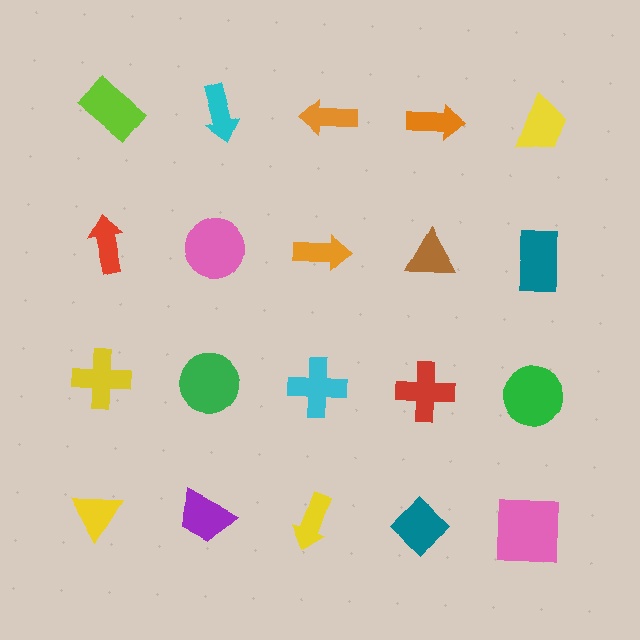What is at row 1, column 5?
A yellow trapezoid.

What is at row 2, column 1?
A red arrow.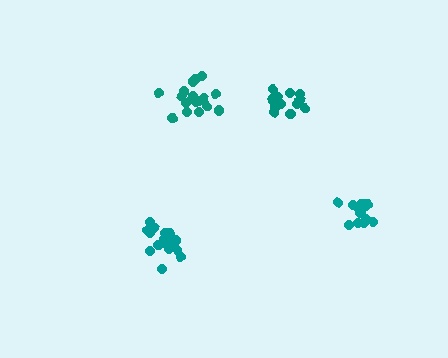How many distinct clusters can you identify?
There are 4 distinct clusters.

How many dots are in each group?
Group 1: 17 dots, Group 2: 14 dots, Group 3: 18 dots, Group 4: 14 dots (63 total).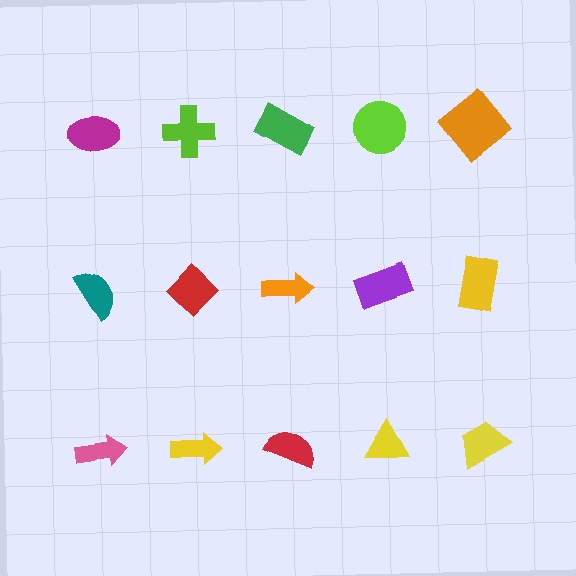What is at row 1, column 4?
A lime circle.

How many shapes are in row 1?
5 shapes.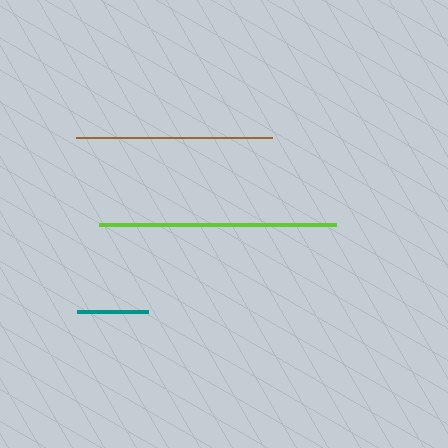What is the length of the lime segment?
The lime segment is approximately 237 pixels long.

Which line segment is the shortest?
The teal line is the shortest at approximately 72 pixels.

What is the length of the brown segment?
The brown segment is approximately 196 pixels long.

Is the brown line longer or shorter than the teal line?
The brown line is longer than the teal line.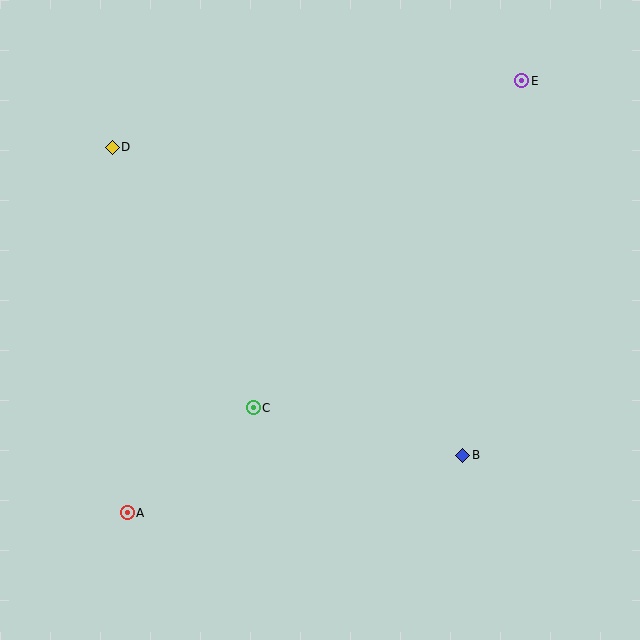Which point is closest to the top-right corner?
Point E is closest to the top-right corner.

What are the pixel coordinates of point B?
Point B is at (463, 455).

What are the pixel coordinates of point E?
Point E is at (522, 81).